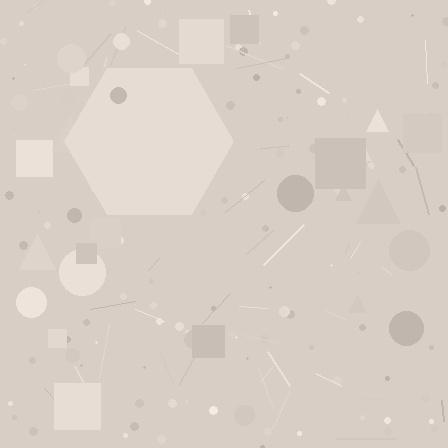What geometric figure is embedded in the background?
A hexagon is embedded in the background.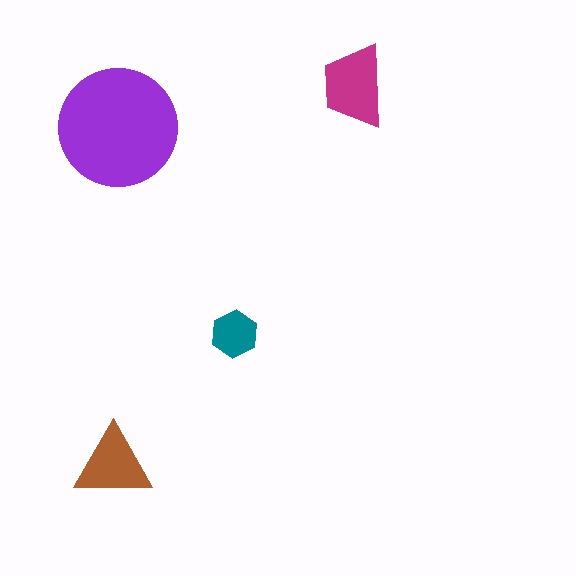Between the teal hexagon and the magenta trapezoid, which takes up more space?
The magenta trapezoid.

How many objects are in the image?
There are 4 objects in the image.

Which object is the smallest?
The teal hexagon.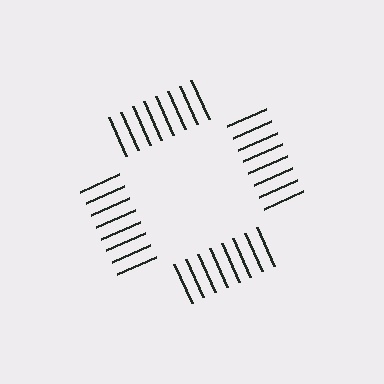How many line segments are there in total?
32 — 8 along each of the 4 edges.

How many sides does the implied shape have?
4 sides — the line-ends trace a square.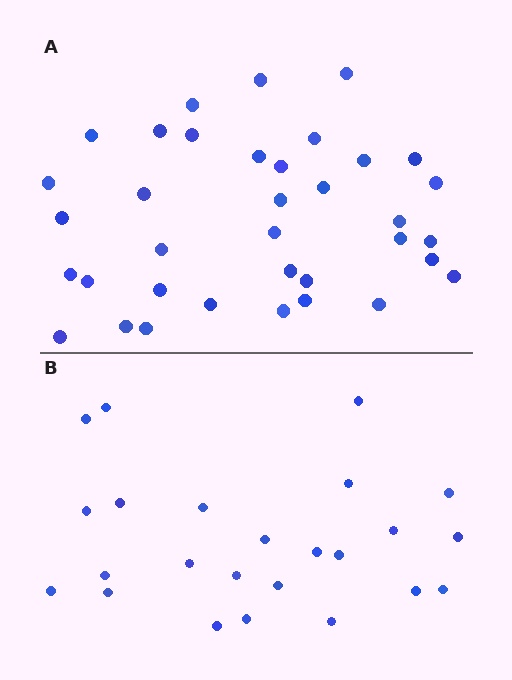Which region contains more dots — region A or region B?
Region A (the top region) has more dots.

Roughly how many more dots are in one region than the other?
Region A has roughly 12 or so more dots than region B.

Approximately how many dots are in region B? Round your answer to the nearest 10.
About 20 dots. (The exact count is 24, which rounds to 20.)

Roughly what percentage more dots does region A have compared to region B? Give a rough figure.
About 50% more.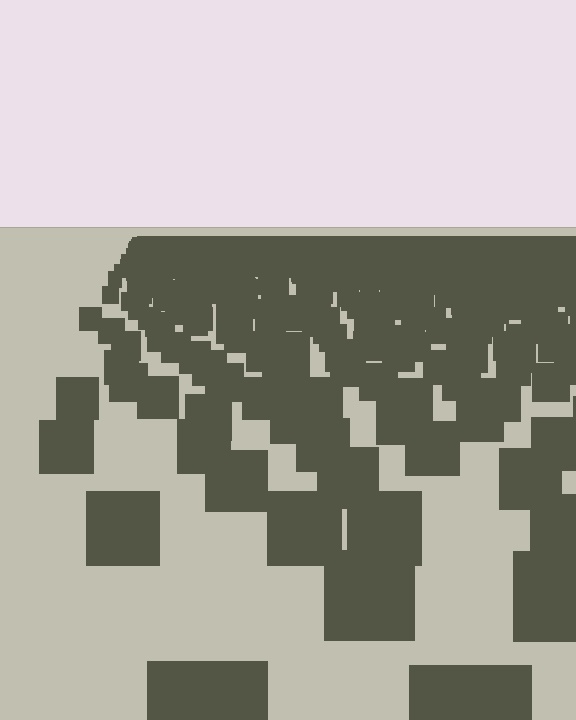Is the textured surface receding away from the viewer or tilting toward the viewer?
The surface is receding away from the viewer. Texture elements get smaller and denser toward the top.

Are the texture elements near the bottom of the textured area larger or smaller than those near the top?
Larger. Near the bottom, elements are closer to the viewer and appear at a bigger on-screen size.